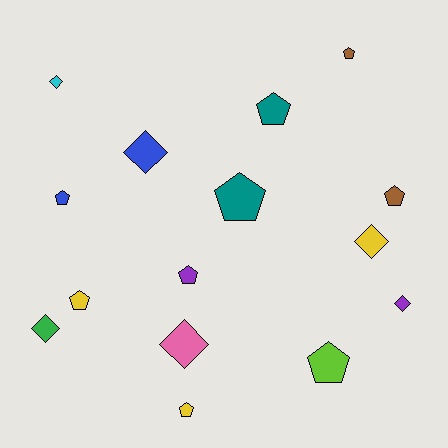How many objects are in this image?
There are 15 objects.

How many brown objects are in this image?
There are 2 brown objects.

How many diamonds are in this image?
There are 6 diamonds.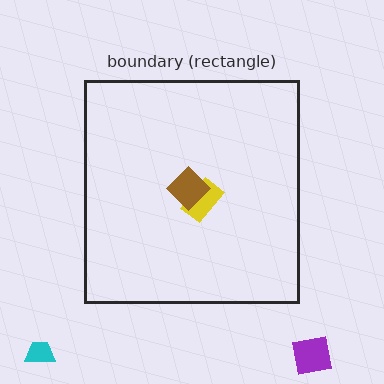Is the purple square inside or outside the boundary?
Outside.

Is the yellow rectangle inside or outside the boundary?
Inside.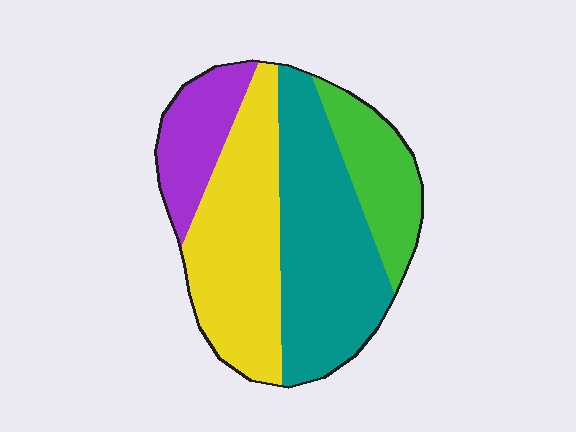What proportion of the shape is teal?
Teal covers 37% of the shape.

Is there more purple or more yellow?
Yellow.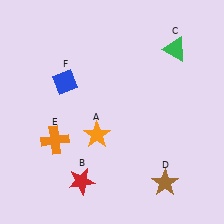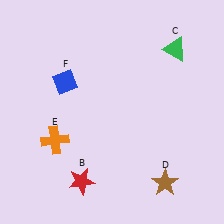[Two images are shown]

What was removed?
The orange star (A) was removed in Image 2.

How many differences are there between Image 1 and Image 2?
There is 1 difference between the two images.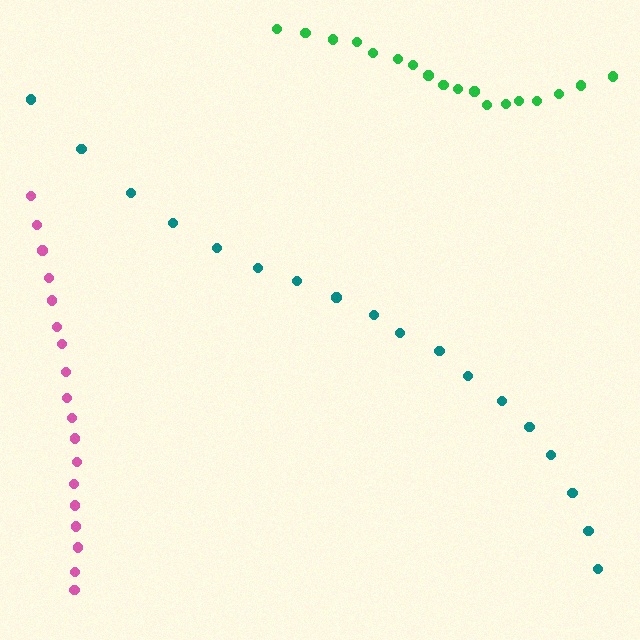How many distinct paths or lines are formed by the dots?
There are 3 distinct paths.